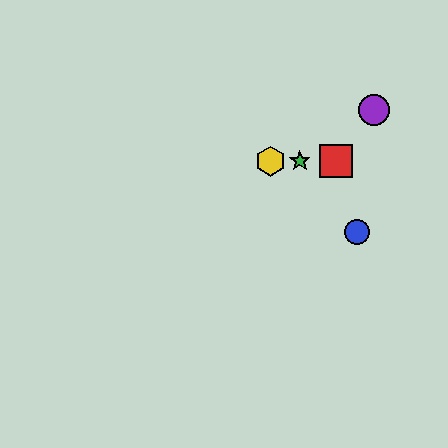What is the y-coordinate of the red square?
The red square is at y≈161.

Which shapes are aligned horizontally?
The red square, the green star, the yellow hexagon are aligned horizontally.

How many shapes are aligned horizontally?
3 shapes (the red square, the green star, the yellow hexagon) are aligned horizontally.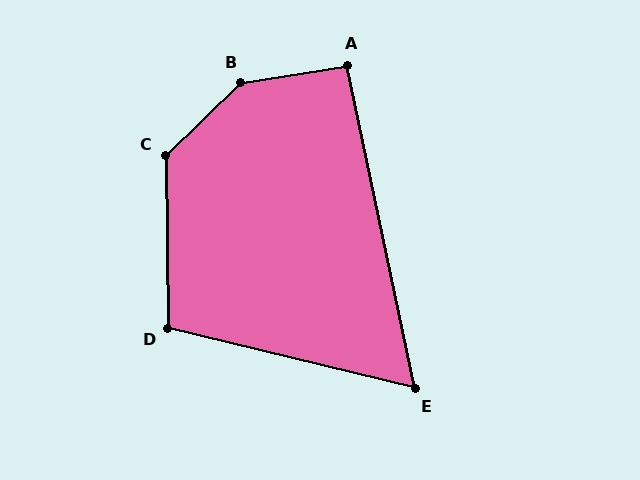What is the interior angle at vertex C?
Approximately 133 degrees (obtuse).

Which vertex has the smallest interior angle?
E, at approximately 65 degrees.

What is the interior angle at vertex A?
Approximately 93 degrees (approximately right).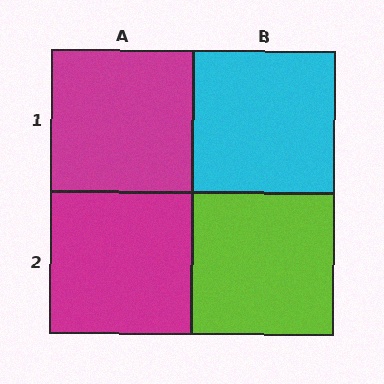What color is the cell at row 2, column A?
Magenta.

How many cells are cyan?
1 cell is cyan.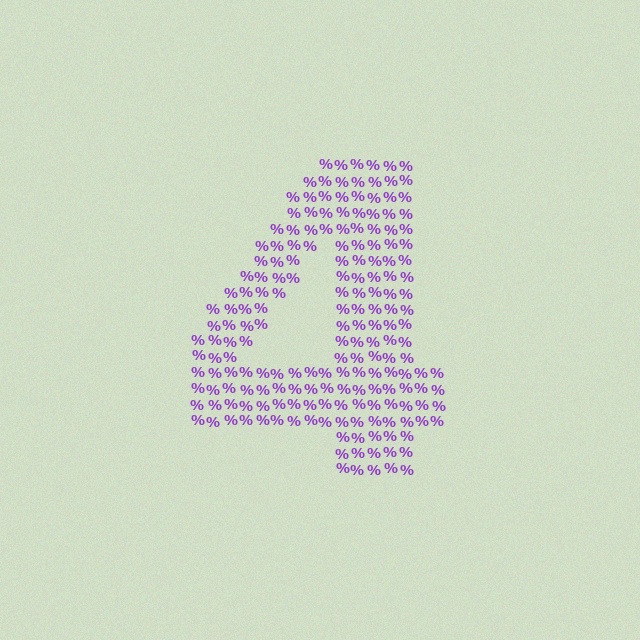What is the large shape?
The large shape is the digit 4.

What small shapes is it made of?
It is made of small percent signs.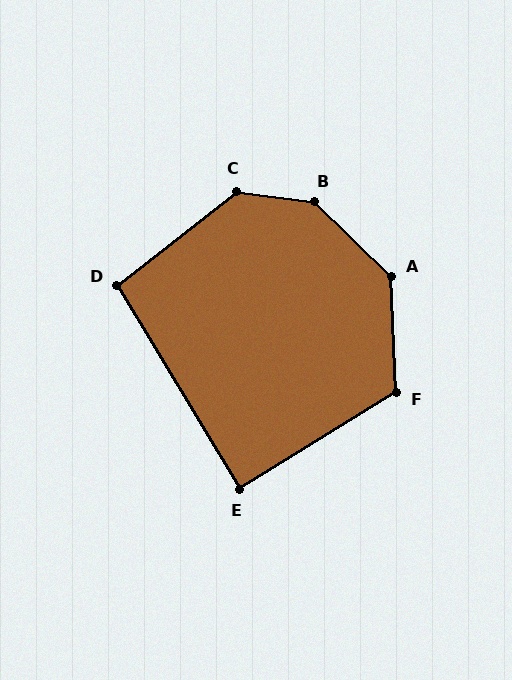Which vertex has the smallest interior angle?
E, at approximately 90 degrees.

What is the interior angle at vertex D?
Approximately 97 degrees (obtuse).